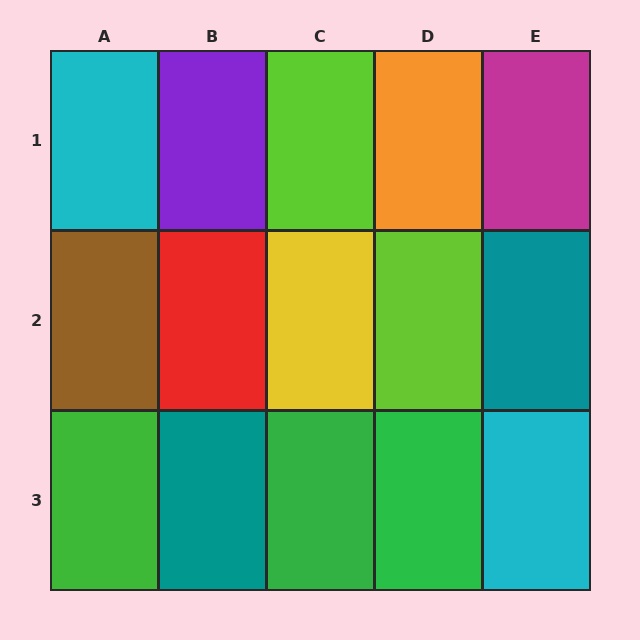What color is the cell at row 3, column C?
Green.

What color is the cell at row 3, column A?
Green.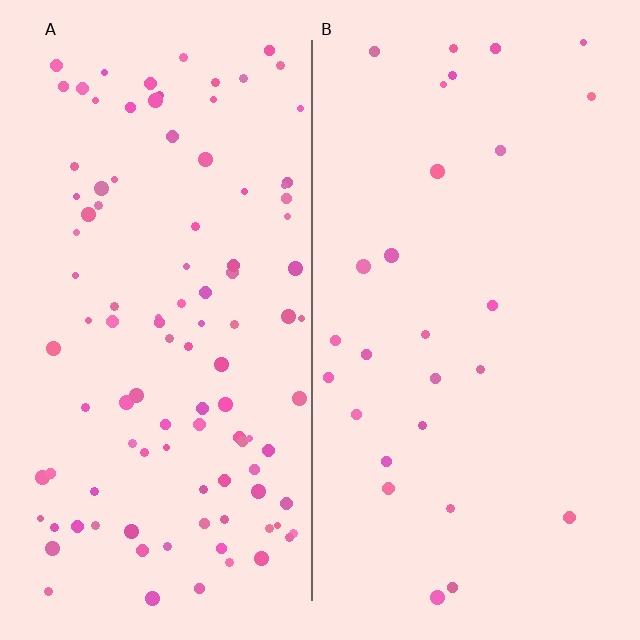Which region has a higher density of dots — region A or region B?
A (the left).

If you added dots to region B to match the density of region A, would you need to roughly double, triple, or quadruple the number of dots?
Approximately quadruple.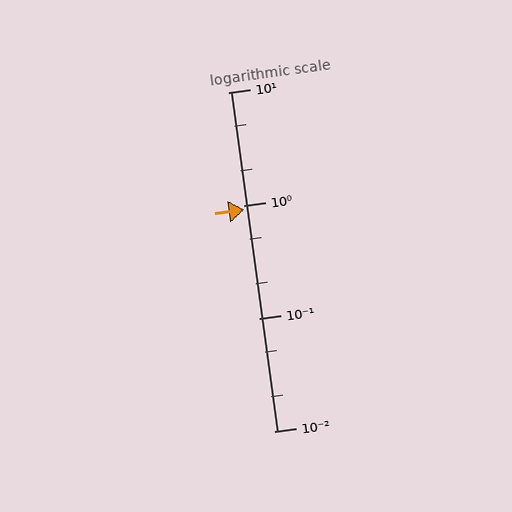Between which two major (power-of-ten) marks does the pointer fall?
The pointer is between 0.1 and 1.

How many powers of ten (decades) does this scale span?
The scale spans 3 decades, from 0.01 to 10.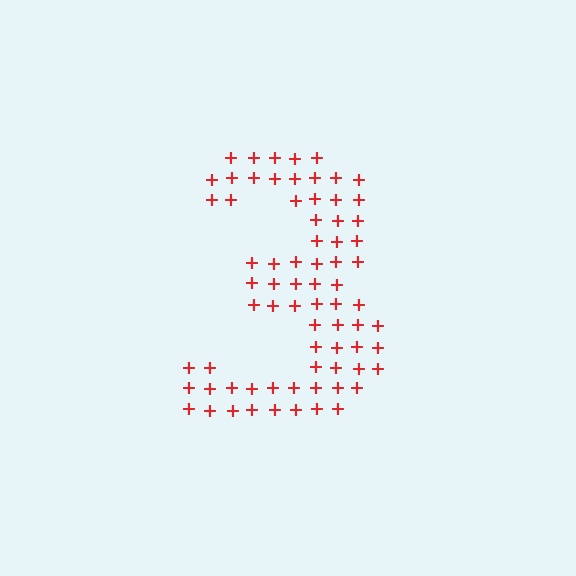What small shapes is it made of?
It is made of small plus signs.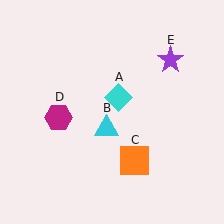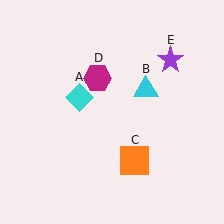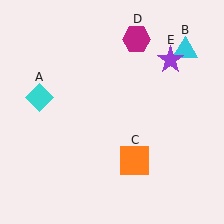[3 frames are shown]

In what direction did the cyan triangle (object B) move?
The cyan triangle (object B) moved up and to the right.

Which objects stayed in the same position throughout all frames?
Orange square (object C) and purple star (object E) remained stationary.